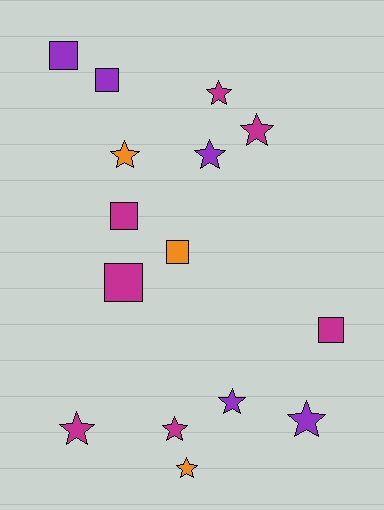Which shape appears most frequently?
Star, with 9 objects.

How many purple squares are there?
There are 2 purple squares.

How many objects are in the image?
There are 15 objects.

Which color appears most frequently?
Magenta, with 7 objects.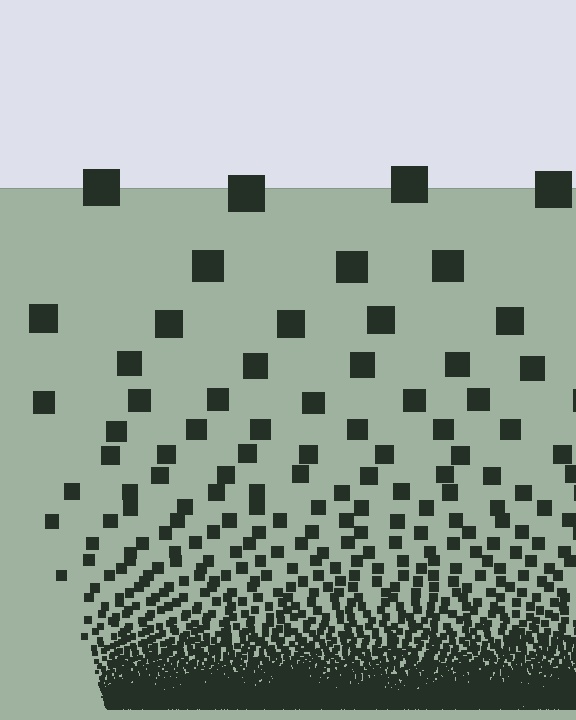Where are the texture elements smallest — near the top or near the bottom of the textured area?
Near the bottom.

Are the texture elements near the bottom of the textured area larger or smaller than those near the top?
Smaller. The gradient is inverted — elements near the bottom are smaller and denser.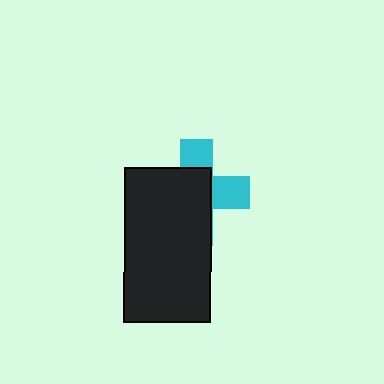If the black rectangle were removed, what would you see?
You would see the complete cyan cross.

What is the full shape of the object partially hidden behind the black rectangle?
The partially hidden object is a cyan cross.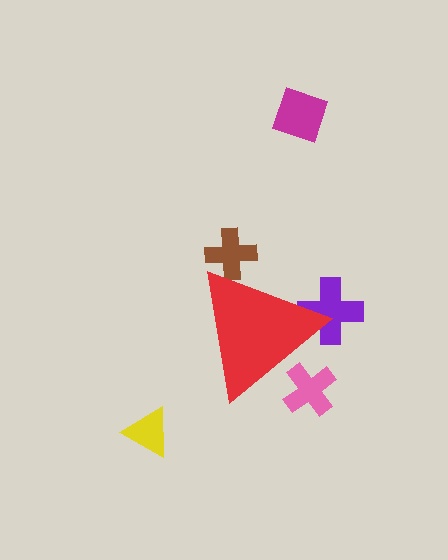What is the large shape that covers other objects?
A red triangle.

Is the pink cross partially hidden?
Yes, the pink cross is partially hidden behind the red triangle.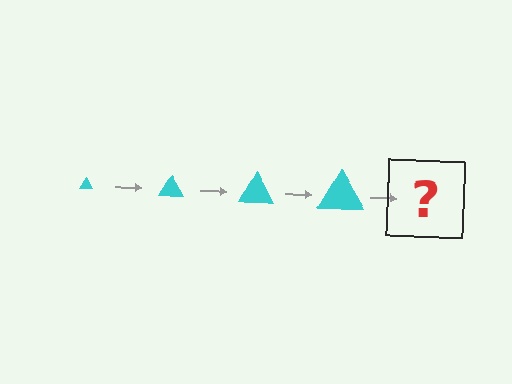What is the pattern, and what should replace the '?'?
The pattern is that the triangle gets progressively larger each step. The '?' should be a cyan triangle, larger than the previous one.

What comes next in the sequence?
The next element should be a cyan triangle, larger than the previous one.